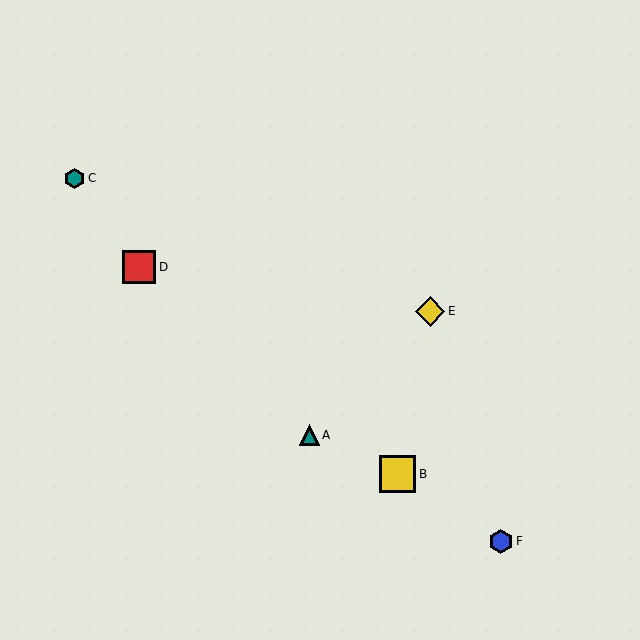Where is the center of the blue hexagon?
The center of the blue hexagon is at (501, 541).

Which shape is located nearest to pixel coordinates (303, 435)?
The teal triangle (labeled A) at (309, 435) is nearest to that location.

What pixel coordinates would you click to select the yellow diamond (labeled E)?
Click at (430, 311) to select the yellow diamond E.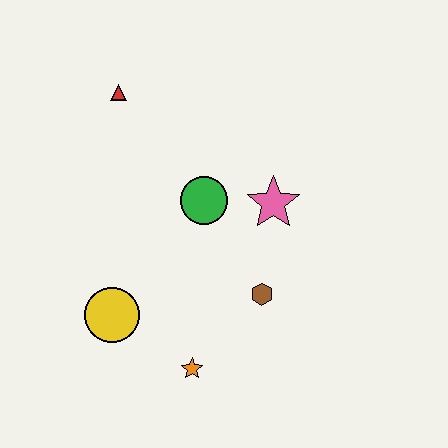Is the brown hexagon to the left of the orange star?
No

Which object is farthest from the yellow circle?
The red triangle is farthest from the yellow circle.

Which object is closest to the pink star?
The green circle is closest to the pink star.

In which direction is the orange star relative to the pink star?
The orange star is below the pink star.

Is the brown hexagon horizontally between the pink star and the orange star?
Yes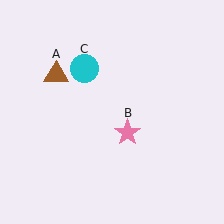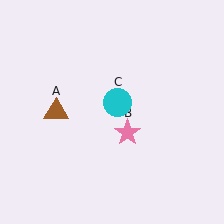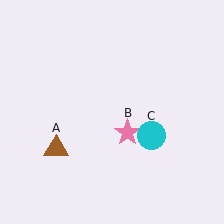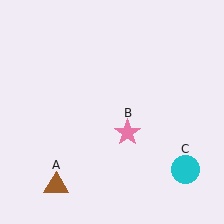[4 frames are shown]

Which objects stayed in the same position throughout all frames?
Pink star (object B) remained stationary.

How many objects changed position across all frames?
2 objects changed position: brown triangle (object A), cyan circle (object C).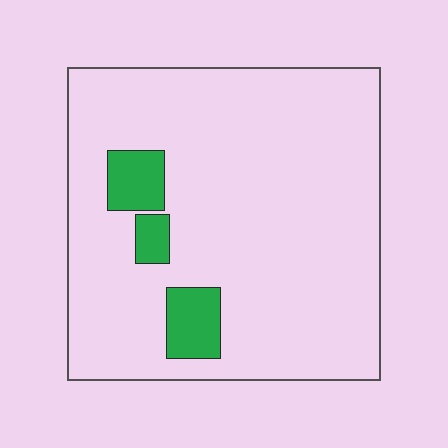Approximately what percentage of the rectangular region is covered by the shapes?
Approximately 10%.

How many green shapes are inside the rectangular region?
3.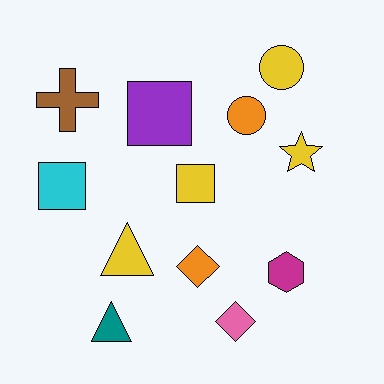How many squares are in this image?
There are 3 squares.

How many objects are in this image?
There are 12 objects.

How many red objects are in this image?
There are no red objects.